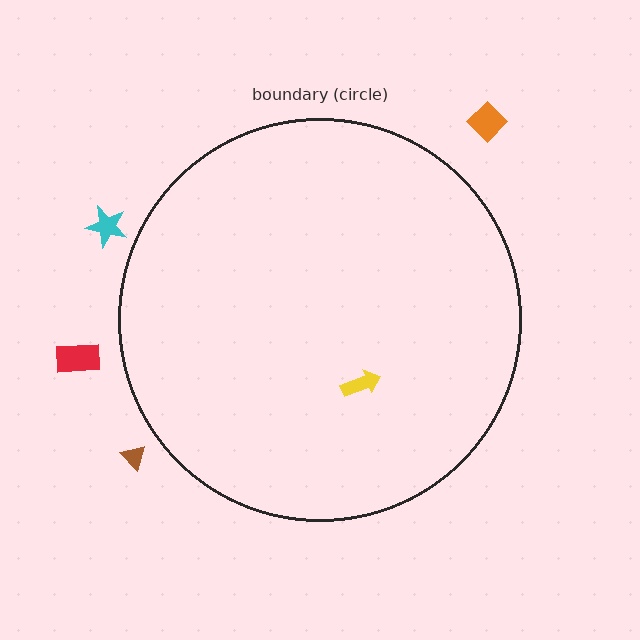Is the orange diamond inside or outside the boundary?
Outside.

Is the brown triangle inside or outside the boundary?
Outside.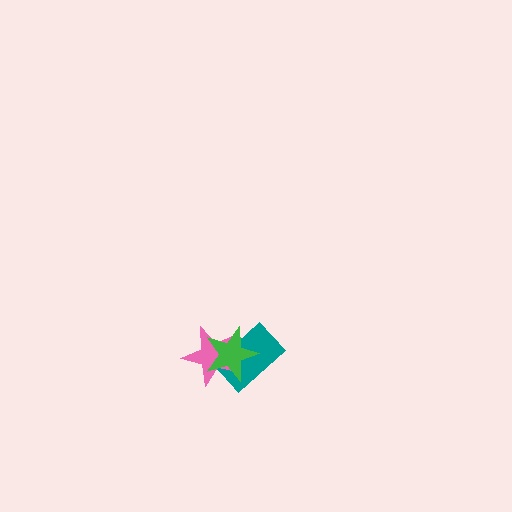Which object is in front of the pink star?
The green star is in front of the pink star.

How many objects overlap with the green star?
2 objects overlap with the green star.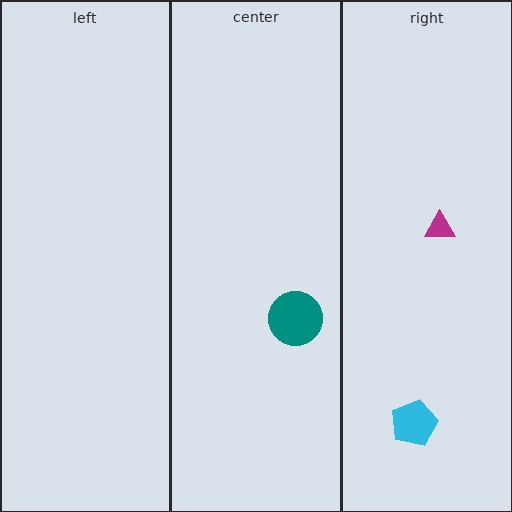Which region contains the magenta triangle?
The right region.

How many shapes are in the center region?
1.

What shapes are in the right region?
The cyan pentagon, the magenta triangle.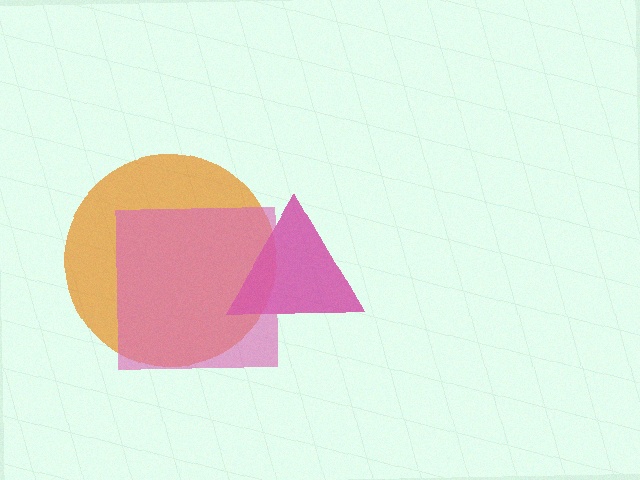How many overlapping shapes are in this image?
There are 3 overlapping shapes in the image.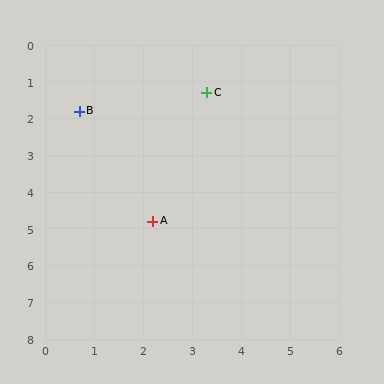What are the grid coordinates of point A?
Point A is at approximately (2.2, 4.8).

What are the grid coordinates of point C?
Point C is at approximately (3.3, 1.3).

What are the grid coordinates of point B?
Point B is at approximately (0.7, 1.8).